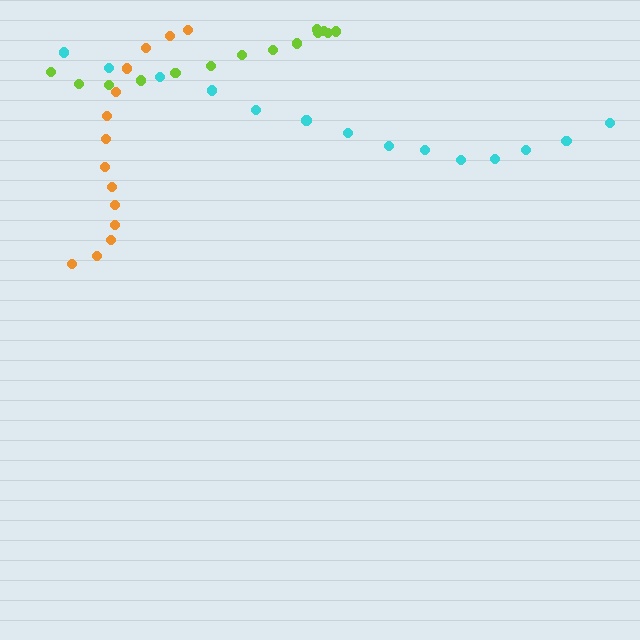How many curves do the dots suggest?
There are 3 distinct paths.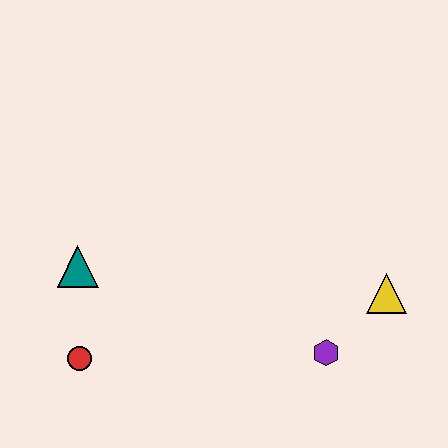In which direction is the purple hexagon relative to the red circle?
The purple hexagon is to the right of the red circle.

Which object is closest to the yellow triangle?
The purple hexagon is closest to the yellow triangle.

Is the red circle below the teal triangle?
Yes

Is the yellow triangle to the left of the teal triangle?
No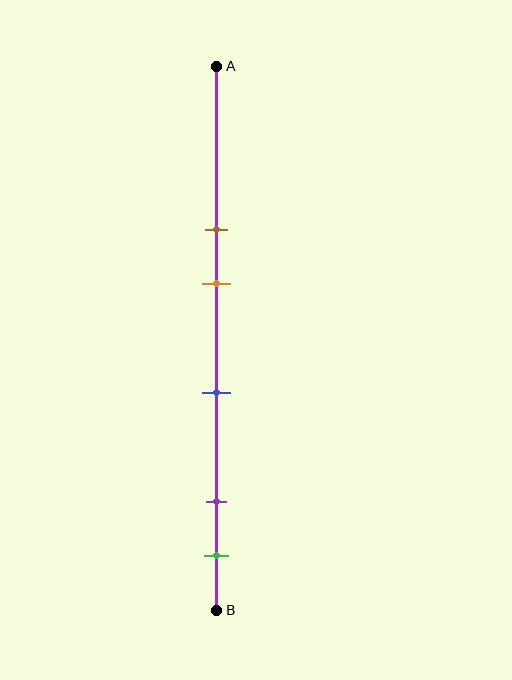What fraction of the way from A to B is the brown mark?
The brown mark is approximately 30% (0.3) of the way from A to B.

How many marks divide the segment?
There are 5 marks dividing the segment.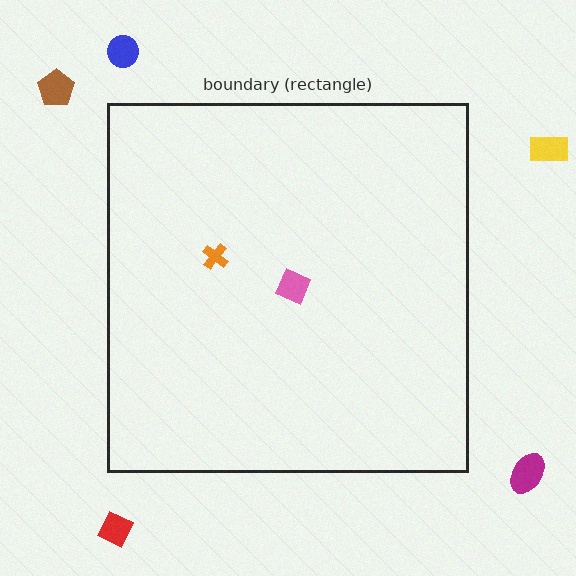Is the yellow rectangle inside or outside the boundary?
Outside.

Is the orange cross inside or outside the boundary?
Inside.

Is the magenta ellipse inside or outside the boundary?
Outside.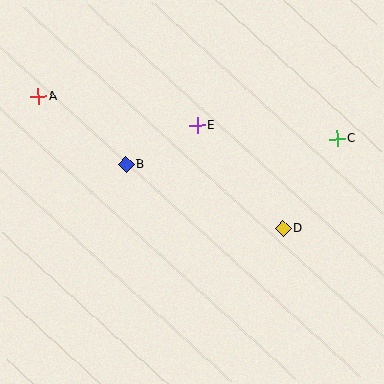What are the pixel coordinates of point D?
Point D is at (283, 229).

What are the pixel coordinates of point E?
Point E is at (197, 126).